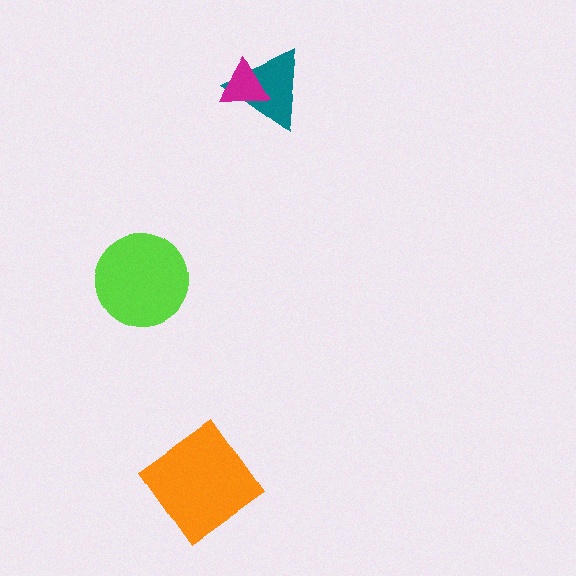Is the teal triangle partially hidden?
Yes, it is partially covered by another shape.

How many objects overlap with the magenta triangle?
1 object overlaps with the magenta triangle.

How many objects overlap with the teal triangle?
1 object overlaps with the teal triangle.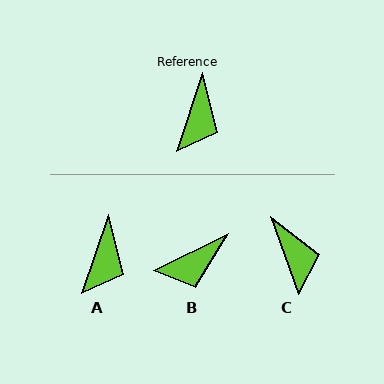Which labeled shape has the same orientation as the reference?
A.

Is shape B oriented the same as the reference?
No, it is off by about 45 degrees.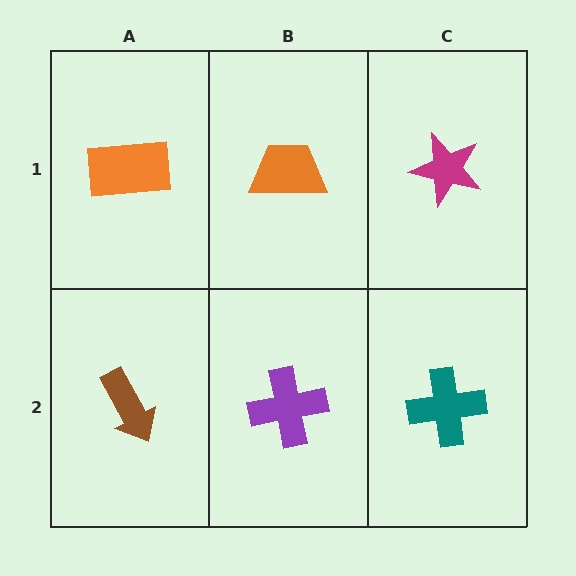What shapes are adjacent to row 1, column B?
A purple cross (row 2, column B), an orange rectangle (row 1, column A), a magenta star (row 1, column C).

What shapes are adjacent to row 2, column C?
A magenta star (row 1, column C), a purple cross (row 2, column B).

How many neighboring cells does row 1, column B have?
3.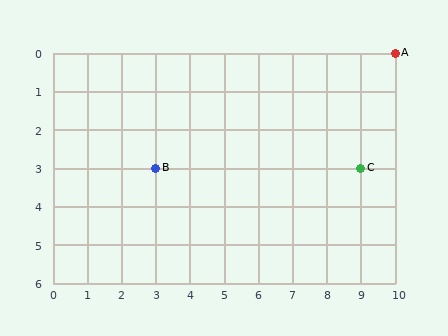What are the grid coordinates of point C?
Point C is at grid coordinates (9, 3).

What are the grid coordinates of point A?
Point A is at grid coordinates (10, 0).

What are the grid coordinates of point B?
Point B is at grid coordinates (3, 3).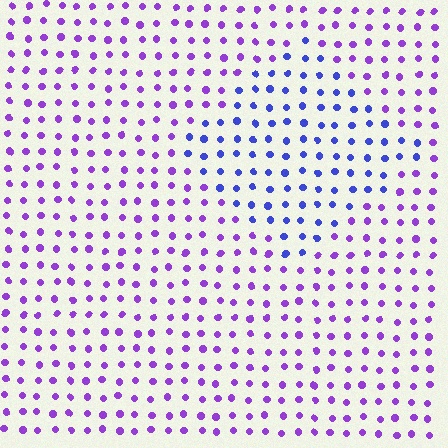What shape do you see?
I see a diamond.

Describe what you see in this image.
The image is filled with small purple elements in a uniform arrangement. A diamond-shaped region is visible where the elements are tinted to a slightly different hue, forming a subtle color boundary.